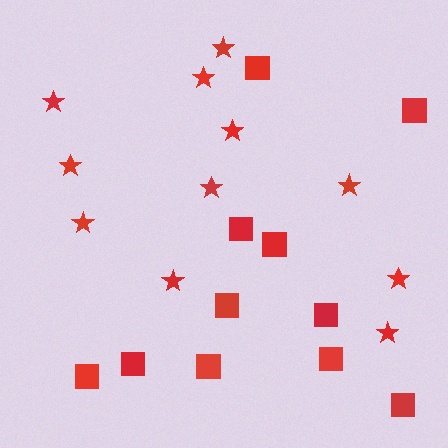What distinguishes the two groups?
There are 2 groups: one group of stars (11) and one group of squares (11).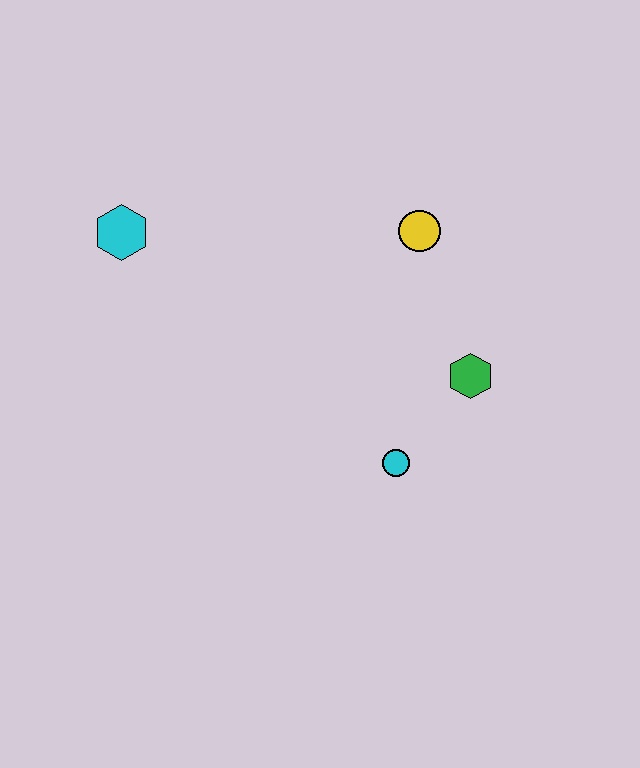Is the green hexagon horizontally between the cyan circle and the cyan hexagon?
No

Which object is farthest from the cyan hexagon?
The green hexagon is farthest from the cyan hexagon.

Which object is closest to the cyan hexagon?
The yellow circle is closest to the cyan hexagon.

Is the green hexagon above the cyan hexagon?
No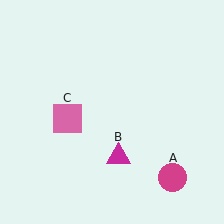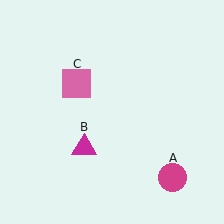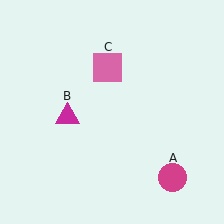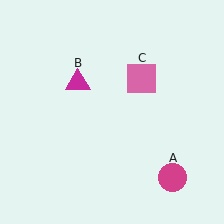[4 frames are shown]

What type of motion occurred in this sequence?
The magenta triangle (object B), pink square (object C) rotated clockwise around the center of the scene.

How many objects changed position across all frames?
2 objects changed position: magenta triangle (object B), pink square (object C).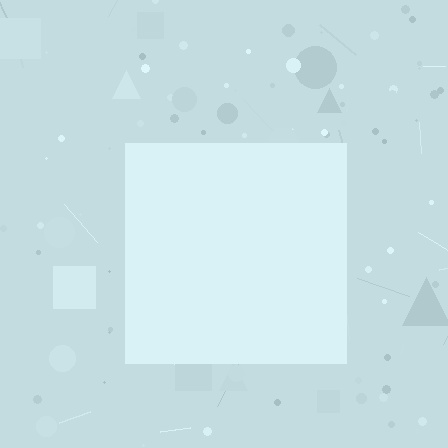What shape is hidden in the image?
A square is hidden in the image.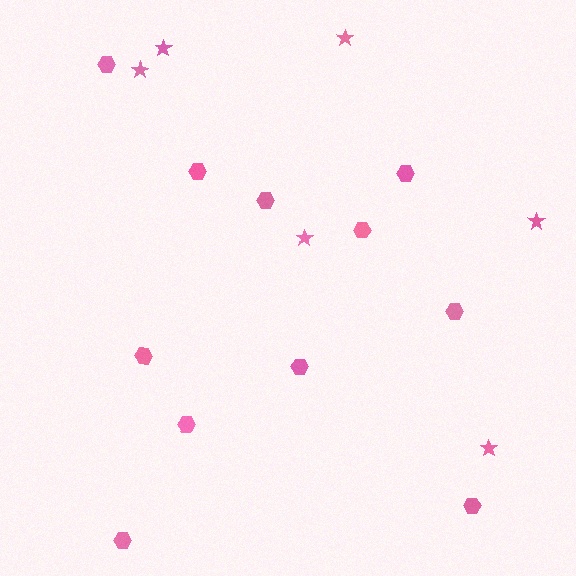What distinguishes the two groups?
There are 2 groups: one group of stars (6) and one group of hexagons (11).